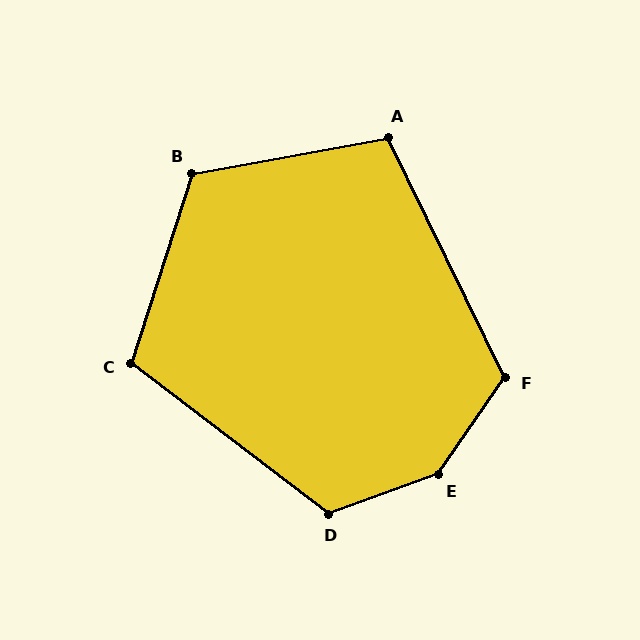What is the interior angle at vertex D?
Approximately 123 degrees (obtuse).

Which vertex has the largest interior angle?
E, at approximately 145 degrees.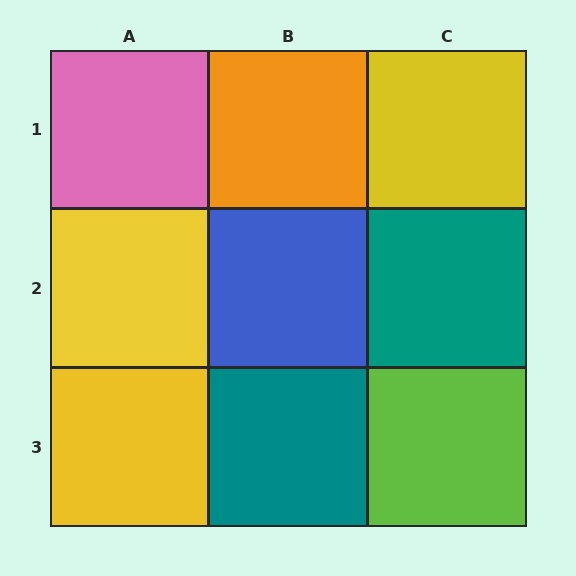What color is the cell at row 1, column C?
Yellow.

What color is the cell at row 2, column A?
Yellow.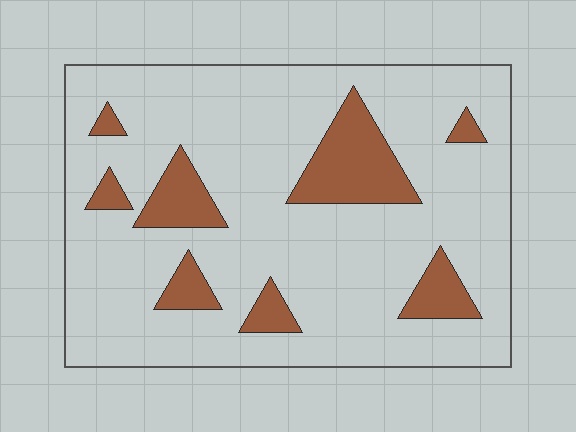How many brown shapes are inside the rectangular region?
8.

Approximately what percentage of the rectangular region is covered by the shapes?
Approximately 15%.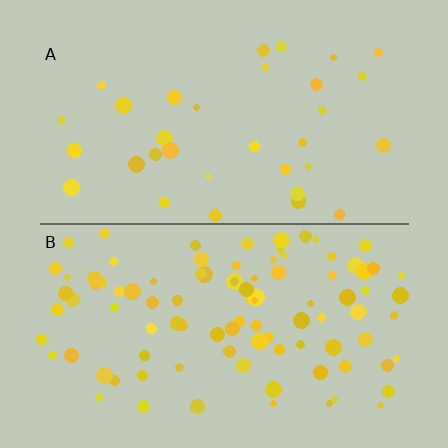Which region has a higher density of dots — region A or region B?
B (the bottom).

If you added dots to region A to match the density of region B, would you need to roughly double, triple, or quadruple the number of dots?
Approximately triple.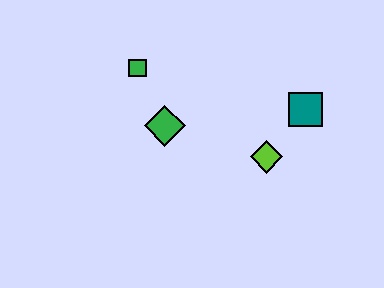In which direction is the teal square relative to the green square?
The teal square is to the right of the green square.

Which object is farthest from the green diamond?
The teal square is farthest from the green diamond.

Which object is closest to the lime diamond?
The teal square is closest to the lime diamond.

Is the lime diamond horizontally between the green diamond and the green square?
No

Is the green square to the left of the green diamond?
Yes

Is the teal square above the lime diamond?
Yes